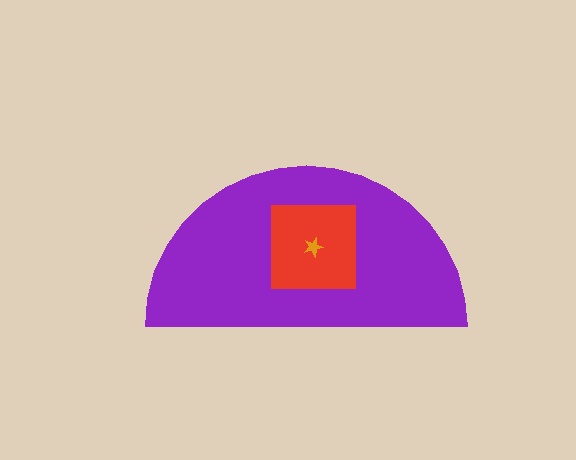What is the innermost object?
The orange star.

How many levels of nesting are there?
3.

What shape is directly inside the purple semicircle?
The red square.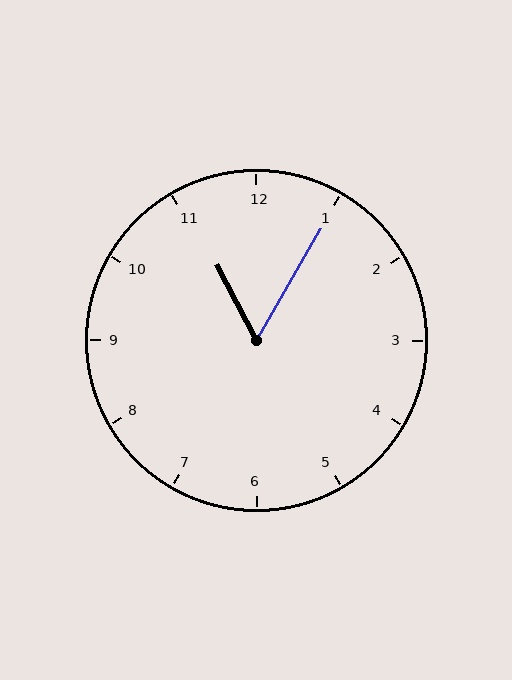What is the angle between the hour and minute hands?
Approximately 58 degrees.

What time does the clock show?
11:05.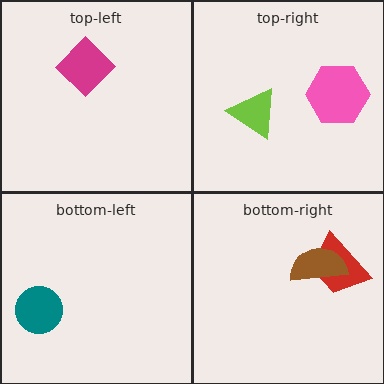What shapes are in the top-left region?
The magenta diamond.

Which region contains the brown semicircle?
The bottom-right region.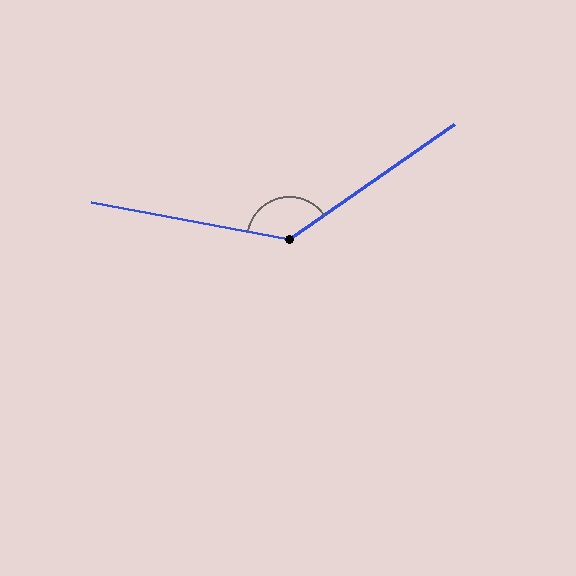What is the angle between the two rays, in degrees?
Approximately 134 degrees.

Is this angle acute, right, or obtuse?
It is obtuse.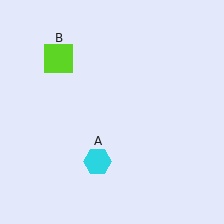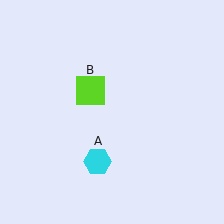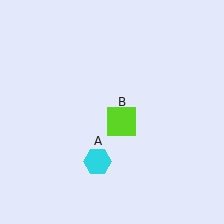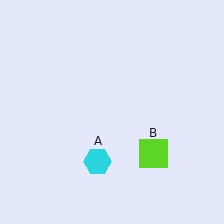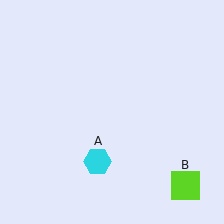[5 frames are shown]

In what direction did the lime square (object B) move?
The lime square (object B) moved down and to the right.